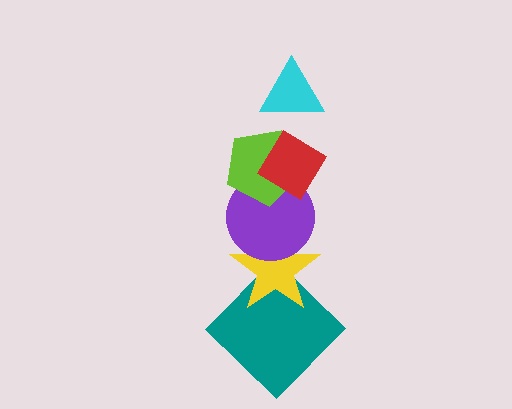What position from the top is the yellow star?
The yellow star is 5th from the top.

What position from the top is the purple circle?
The purple circle is 4th from the top.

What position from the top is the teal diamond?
The teal diamond is 6th from the top.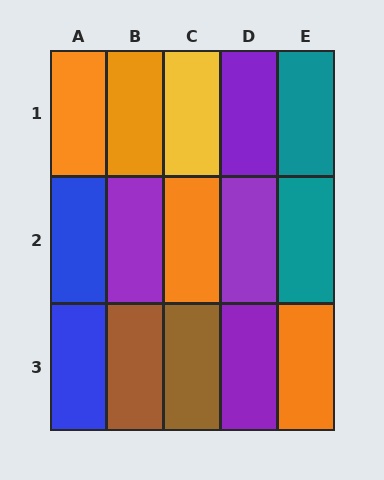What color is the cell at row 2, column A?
Blue.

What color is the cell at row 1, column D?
Purple.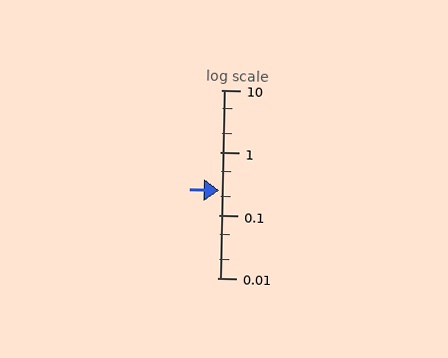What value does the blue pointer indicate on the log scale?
The pointer indicates approximately 0.25.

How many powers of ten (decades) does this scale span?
The scale spans 3 decades, from 0.01 to 10.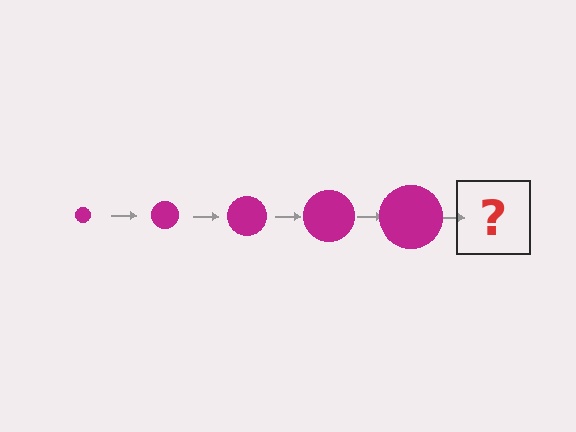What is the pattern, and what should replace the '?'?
The pattern is that the circle gets progressively larger each step. The '?' should be a magenta circle, larger than the previous one.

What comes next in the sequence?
The next element should be a magenta circle, larger than the previous one.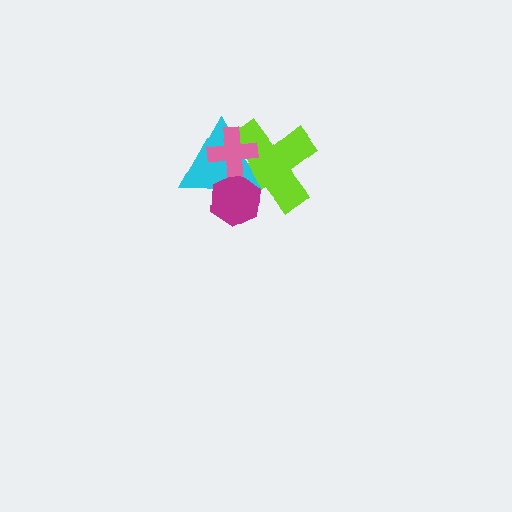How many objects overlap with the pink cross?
2 objects overlap with the pink cross.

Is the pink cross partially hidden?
No, no other shape covers it.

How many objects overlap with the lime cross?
3 objects overlap with the lime cross.